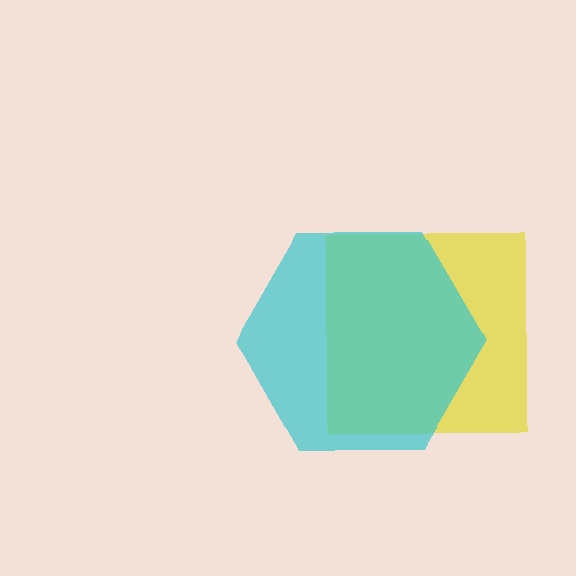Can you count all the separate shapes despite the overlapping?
Yes, there are 2 separate shapes.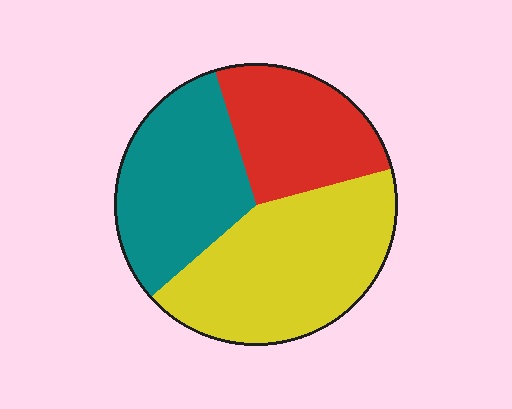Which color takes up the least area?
Red, at roughly 25%.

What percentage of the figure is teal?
Teal takes up about one third (1/3) of the figure.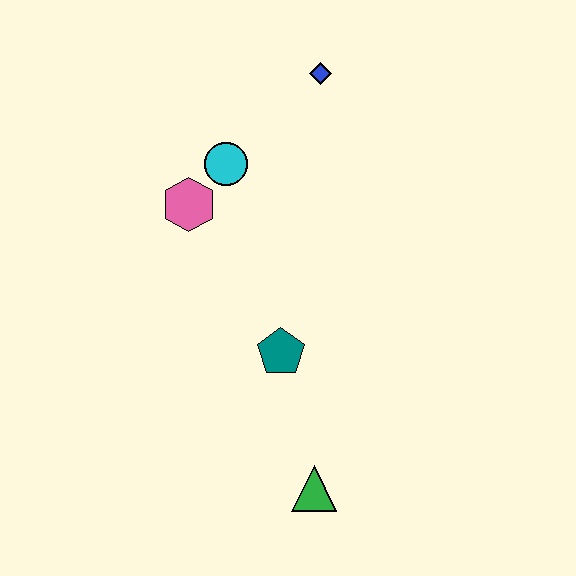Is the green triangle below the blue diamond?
Yes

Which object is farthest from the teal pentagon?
The blue diamond is farthest from the teal pentagon.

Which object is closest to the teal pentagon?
The green triangle is closest to the teal pentagon.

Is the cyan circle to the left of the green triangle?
Yes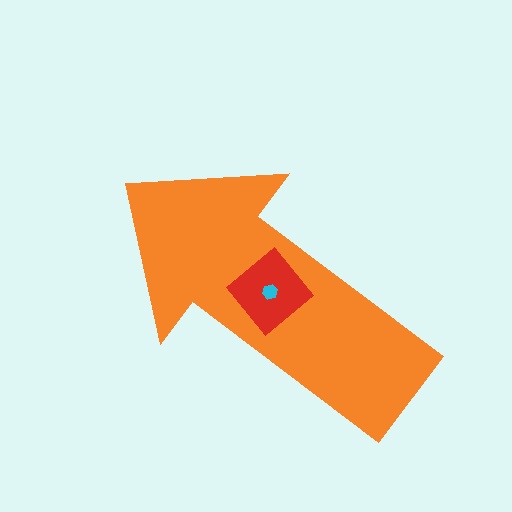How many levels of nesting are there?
3.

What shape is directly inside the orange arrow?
The red diamond.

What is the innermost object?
The cyan hexagon.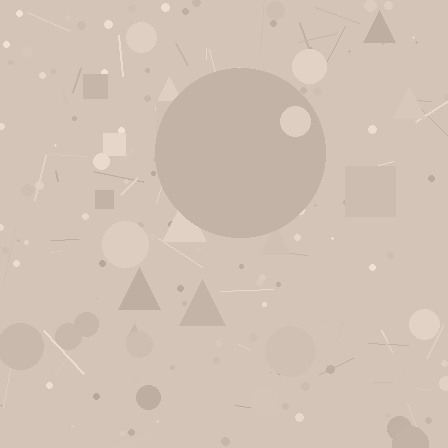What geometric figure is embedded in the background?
A circle is embedded in the background.